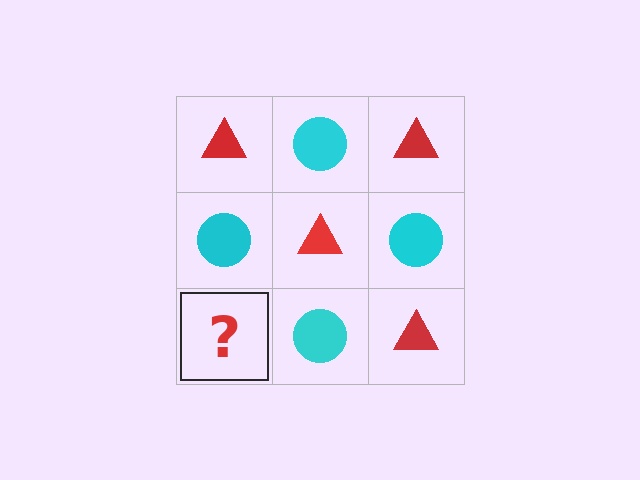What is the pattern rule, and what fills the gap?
The rule is that it alternates red triangle and cyan circle in a checkerboard pattern. The gap should be filled with a red triangle.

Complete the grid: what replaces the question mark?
The question mark should be replaced with a red triangle.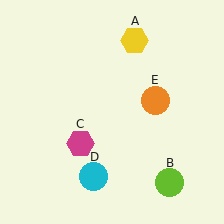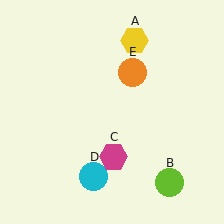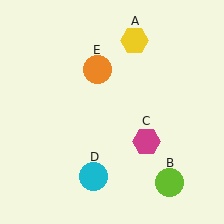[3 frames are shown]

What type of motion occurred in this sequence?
The magenta hexagon (object C), orange circle (object E) rotated counterclockwise around the center of the scene.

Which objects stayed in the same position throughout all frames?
Yellow hexagon (object A) and lime circle (object B) and cyan circle (object D) remained stationary.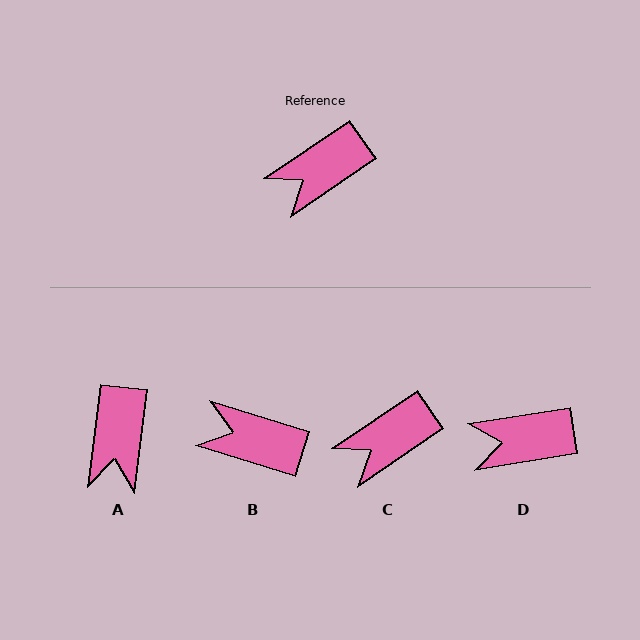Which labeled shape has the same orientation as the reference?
C.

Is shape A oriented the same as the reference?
No, it is off by about 49 degrees.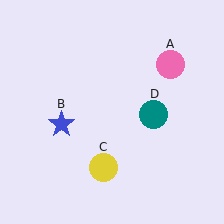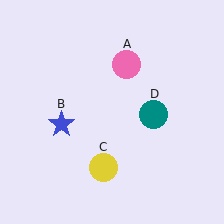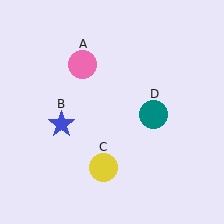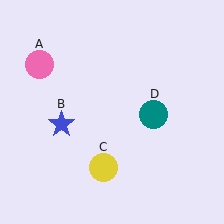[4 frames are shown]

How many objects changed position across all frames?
1 object changed position: pink circle (object A).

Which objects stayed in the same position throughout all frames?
Blue star (object B) and yellow circle (object C) and teal circle (object D) remained stationary.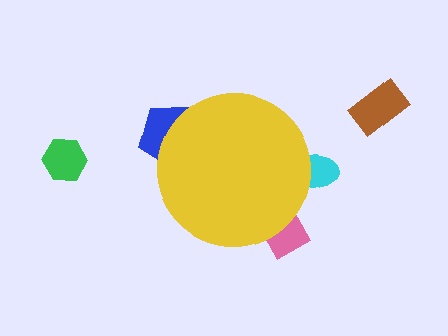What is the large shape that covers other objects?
A yellow circle.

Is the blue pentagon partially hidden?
Yes, the blue pentagon is partially hidden behind the yellow circle.